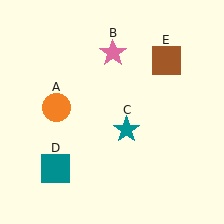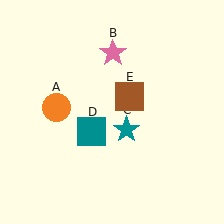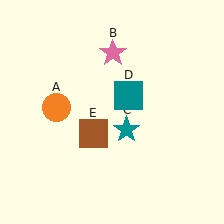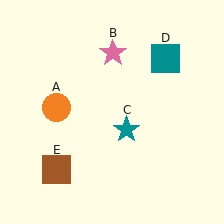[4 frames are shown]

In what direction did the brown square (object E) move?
The brown square (object E) moved down and to the left.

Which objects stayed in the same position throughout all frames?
Orange circle (object A) and pink star (object B) and teal star (object C) remained stationary.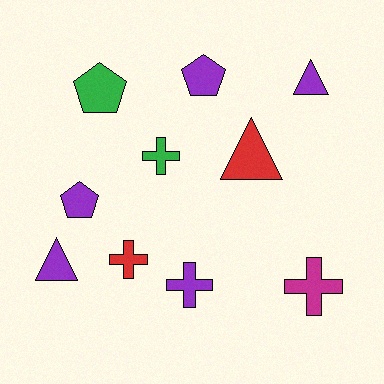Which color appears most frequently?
Purple, with 5 objects.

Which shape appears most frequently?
Cross, with 4 objects.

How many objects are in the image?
There are 10 objects.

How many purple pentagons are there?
There are 2 purple pentagons.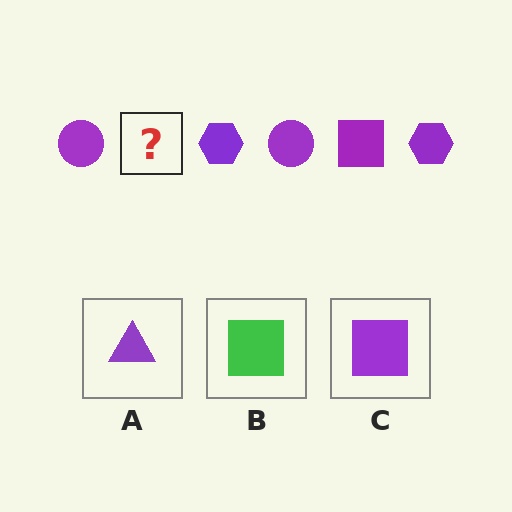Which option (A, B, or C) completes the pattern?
C.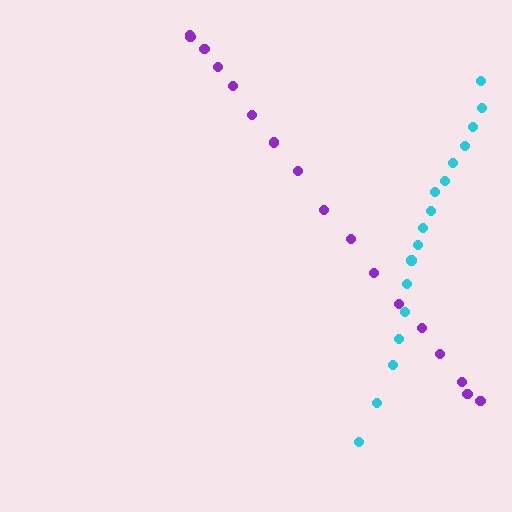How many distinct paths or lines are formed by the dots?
There are 2 distinct paths.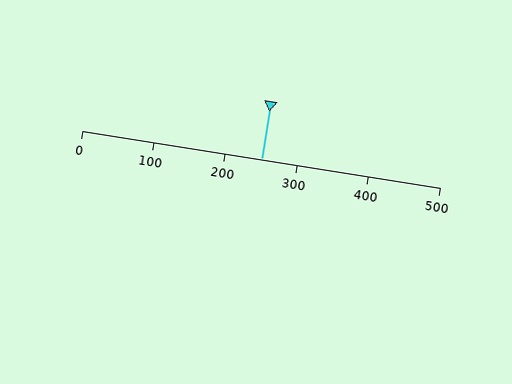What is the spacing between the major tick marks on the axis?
The major ticks are spaced 100 apart.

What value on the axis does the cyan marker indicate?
The marker indicates approximately 250.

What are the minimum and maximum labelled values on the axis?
The axis runs from 0 to 500.